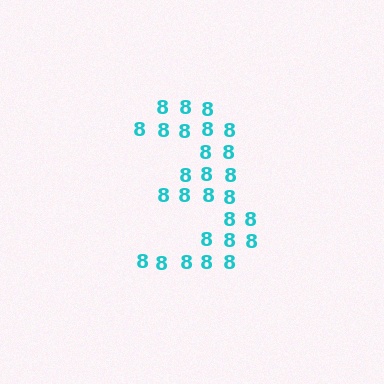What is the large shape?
The large shape is the digit 3.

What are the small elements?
The small elements are digit 8's.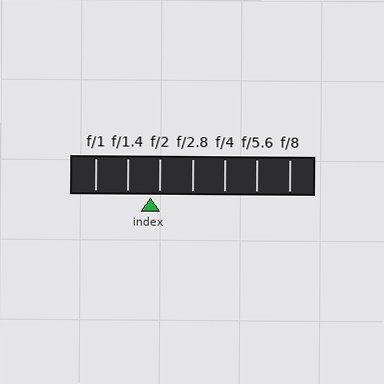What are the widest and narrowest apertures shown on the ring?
The widest aperture shown is f/1 and the narrowest is f/8.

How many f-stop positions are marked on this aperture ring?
There are 7 f-stop positions marked.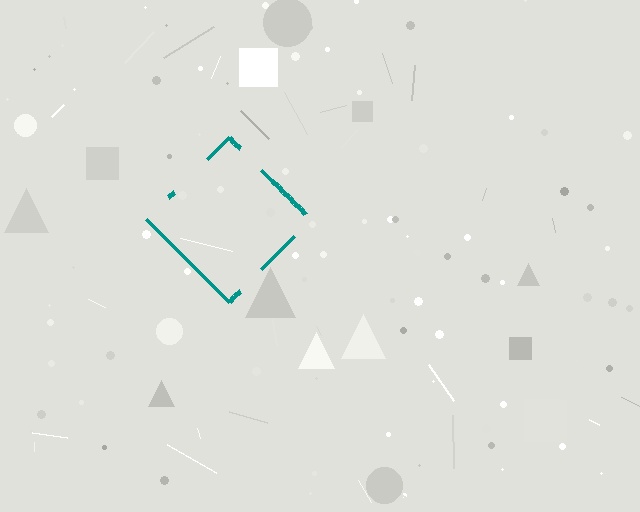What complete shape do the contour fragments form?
The contour fragments form a diamond.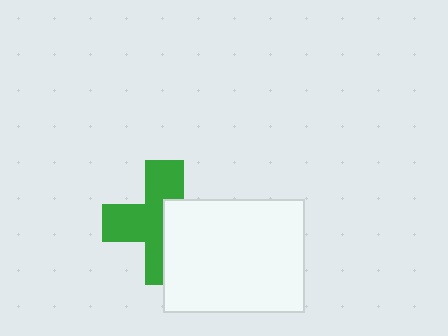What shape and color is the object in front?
The object in front is a white rectangle.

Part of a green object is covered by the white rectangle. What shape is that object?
It is a cross.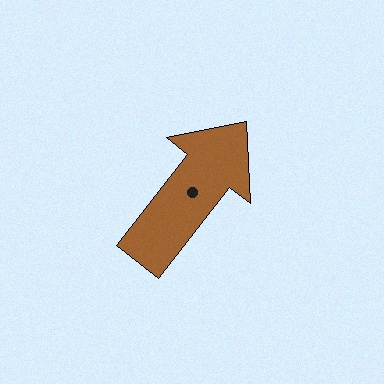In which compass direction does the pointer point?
Northeast.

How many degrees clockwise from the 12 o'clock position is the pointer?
Approximately 38 degrees.